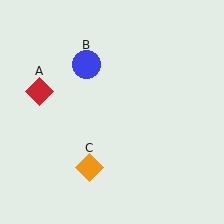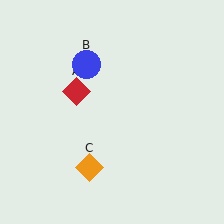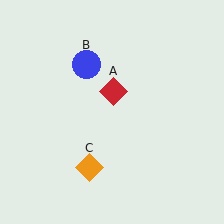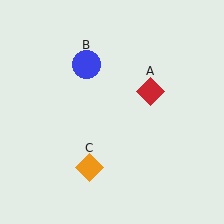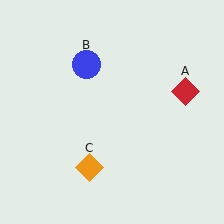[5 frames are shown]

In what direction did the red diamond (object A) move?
The red diamond (object A) moved right.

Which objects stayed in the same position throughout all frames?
Blue circle (object B) and orange diamond (object C) remained stationary.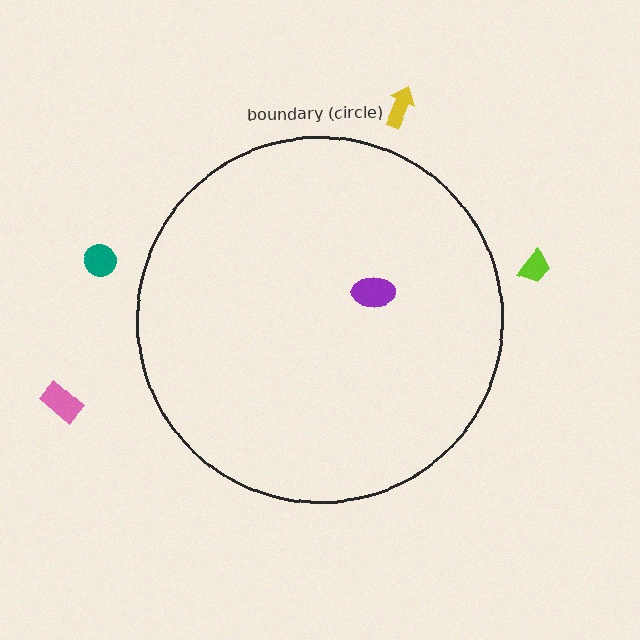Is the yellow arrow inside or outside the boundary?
Outside.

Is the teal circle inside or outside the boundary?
Outside.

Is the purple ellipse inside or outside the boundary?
Inside.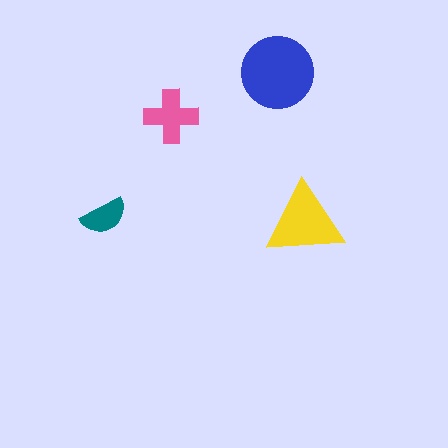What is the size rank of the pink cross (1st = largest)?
3rd.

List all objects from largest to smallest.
The blue circle, the yellow triangle, the pink cross, the teal semicircle.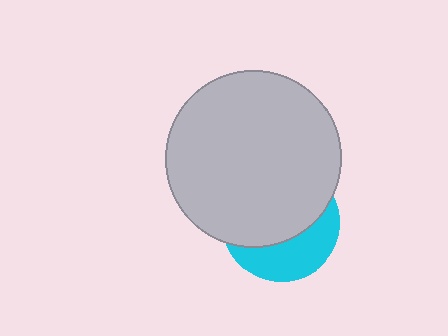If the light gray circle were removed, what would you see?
You would see the complete cyan circle.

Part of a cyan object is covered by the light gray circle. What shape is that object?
It is a circle.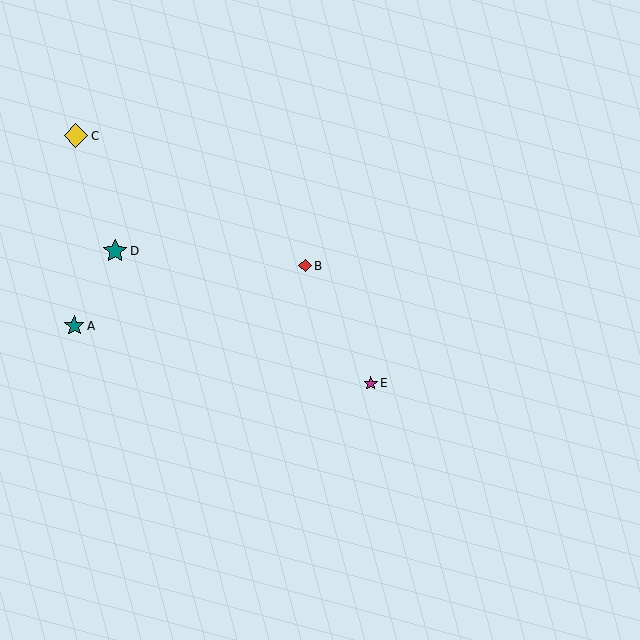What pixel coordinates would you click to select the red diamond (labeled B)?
Click at (305, 266) to select the red diamond B.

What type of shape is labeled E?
Shape E is a magenta star.